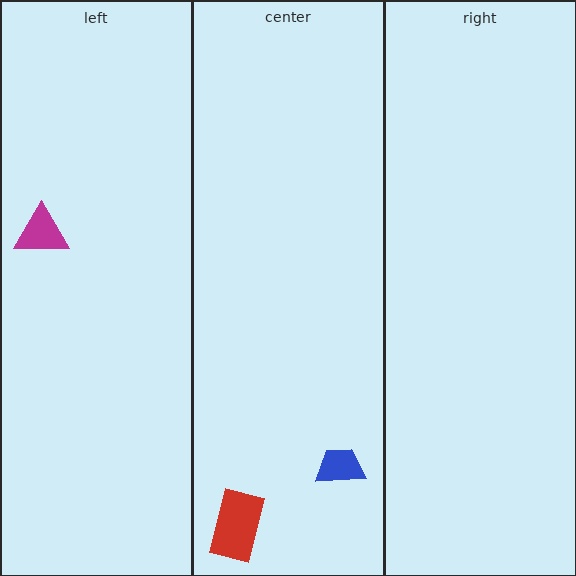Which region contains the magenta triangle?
The left region.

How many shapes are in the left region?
1.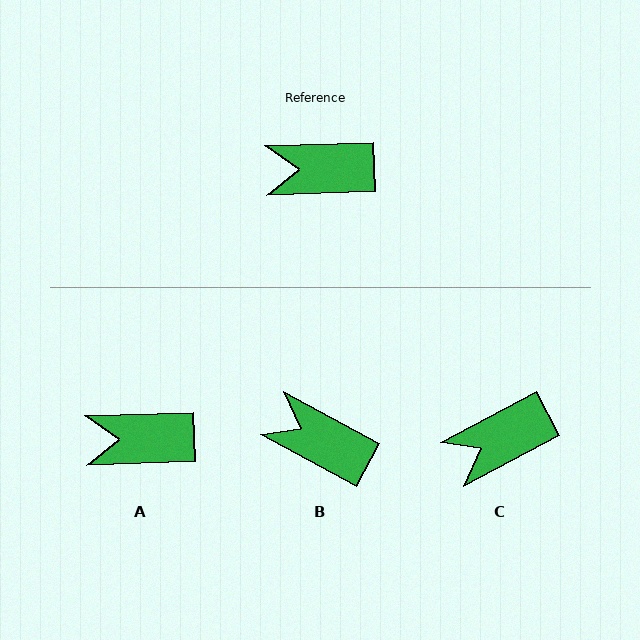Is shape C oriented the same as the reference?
No, it is off by about 26 degrees.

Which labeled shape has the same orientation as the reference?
A.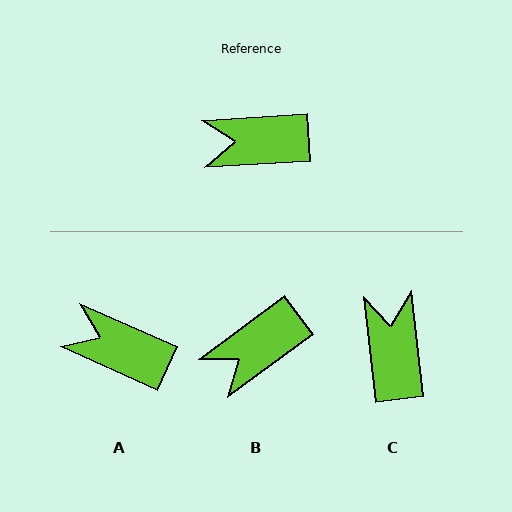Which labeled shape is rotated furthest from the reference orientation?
C, about 87 degrees away.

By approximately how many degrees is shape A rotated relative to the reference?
Approximately 28 degrees clockwise.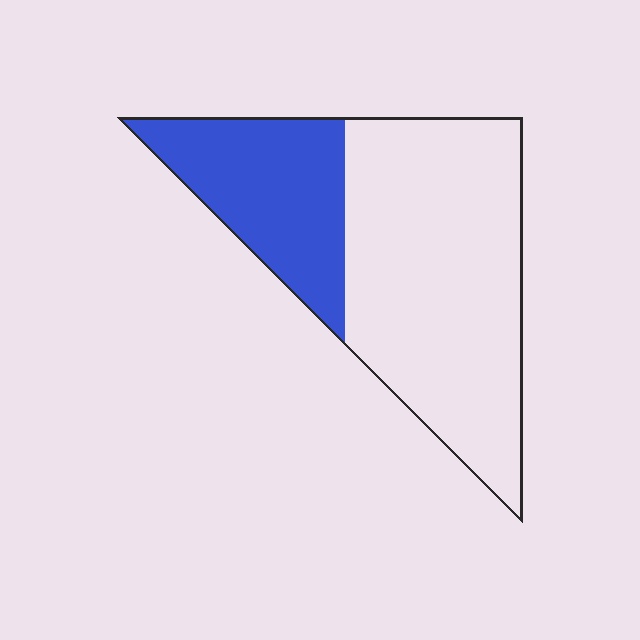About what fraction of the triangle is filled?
About one third (1/3).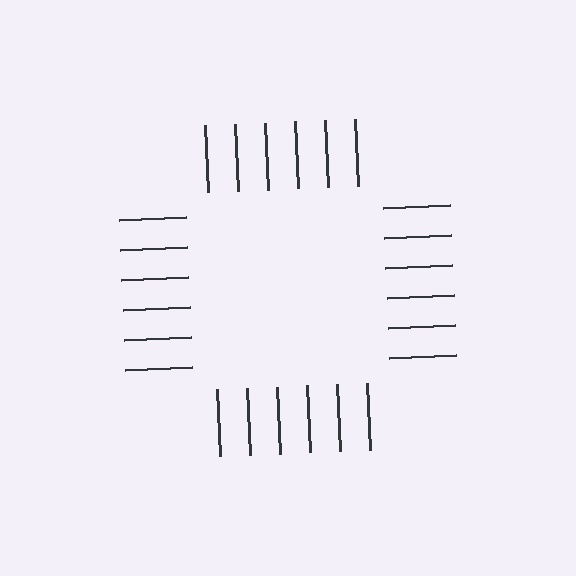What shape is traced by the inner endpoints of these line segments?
An illusory square — the line segments terminate on its edges but no continuous stroke is drawn.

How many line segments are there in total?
24 — 6 along each of the 4 edges.